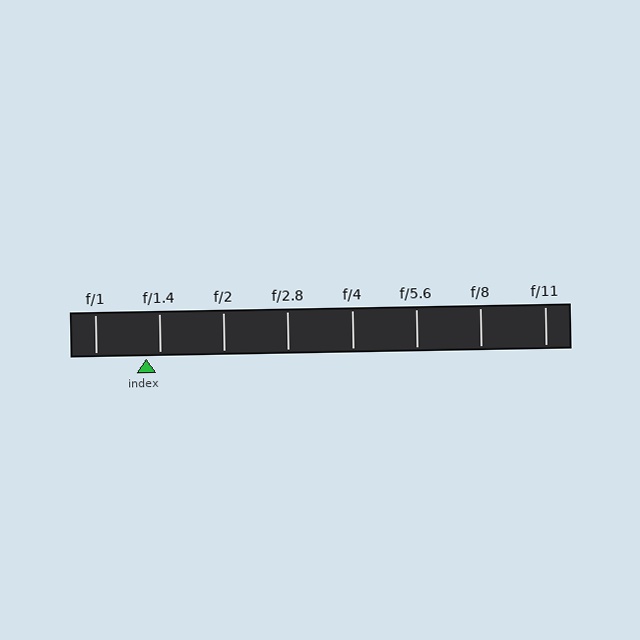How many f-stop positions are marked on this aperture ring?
There are 8 f-stop positions marked.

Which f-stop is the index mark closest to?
The index mark is closest to f/1.4.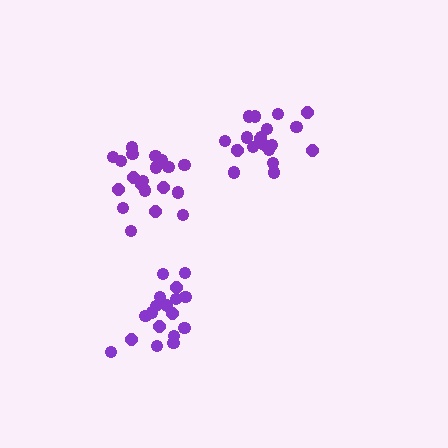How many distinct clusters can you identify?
There are 3 distinct clusters.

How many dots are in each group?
Group 1: 20 dots, Group 2: 20 dots, Group 3: 19 dots (59 total).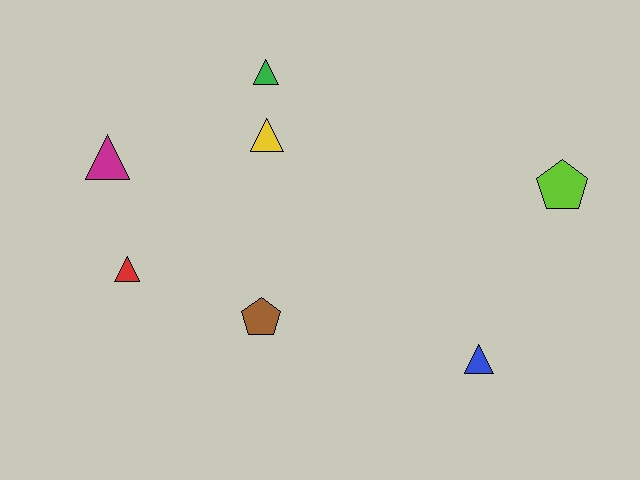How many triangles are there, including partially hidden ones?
There are 5 triangles.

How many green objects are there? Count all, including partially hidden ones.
There is 1 green object.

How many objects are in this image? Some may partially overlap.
There are 7 objects.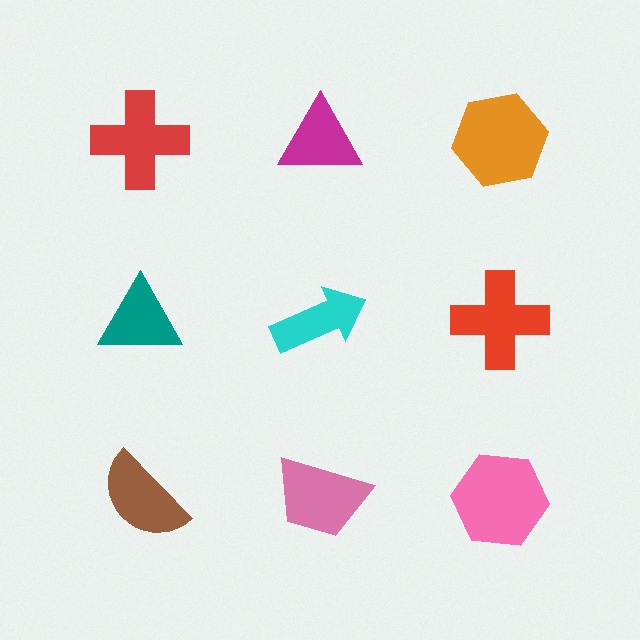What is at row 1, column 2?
A magenta triangle.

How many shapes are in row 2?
3 shapes.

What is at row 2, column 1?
A teal triangle.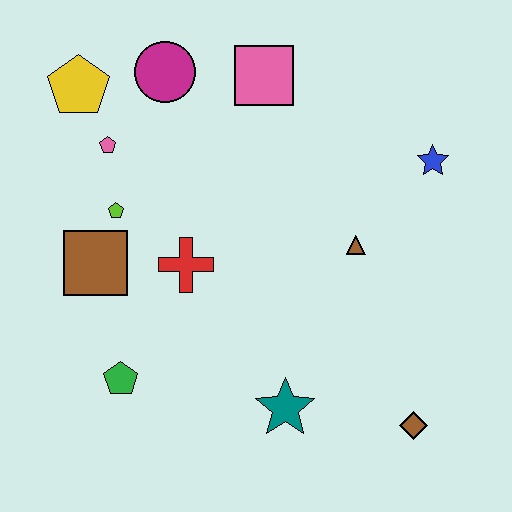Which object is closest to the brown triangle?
The blue star is closest to the brown triangle.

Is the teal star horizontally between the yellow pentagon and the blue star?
Yes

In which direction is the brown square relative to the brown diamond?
The brown square is to the left of the brown diamond.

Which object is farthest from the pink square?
The brown diamond is farthest from the pink square.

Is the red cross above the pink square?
No